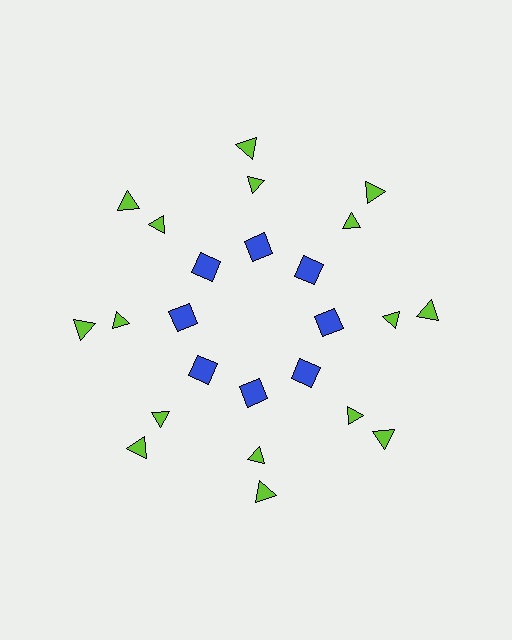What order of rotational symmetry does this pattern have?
This pattern has 8-fold rotational symmetry.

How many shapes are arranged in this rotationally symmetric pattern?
There are 24 shapes, arranged in 8 groups of 3.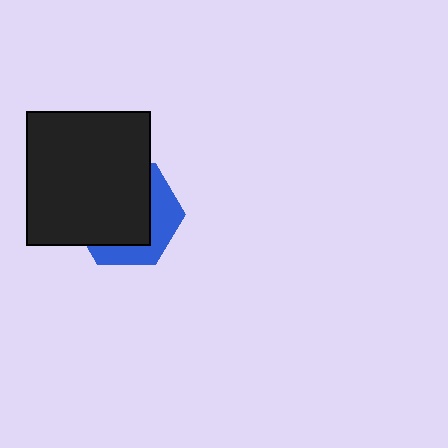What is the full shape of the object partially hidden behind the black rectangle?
The partially hidden object is a blue hexagon.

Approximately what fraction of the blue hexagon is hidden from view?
Roughly 65% of the blue hexagon is hidden behind the black rectangle.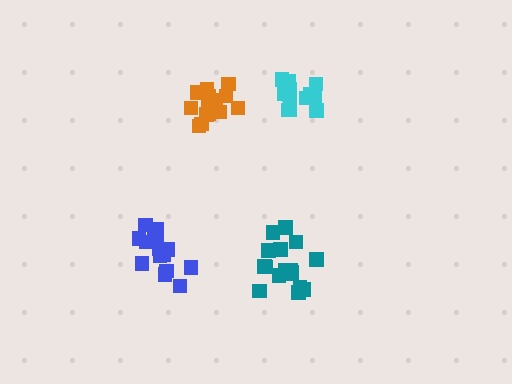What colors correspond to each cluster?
The clusters are colored: blue, orange, teal, cyan.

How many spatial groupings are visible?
There are 4 spatial groupings.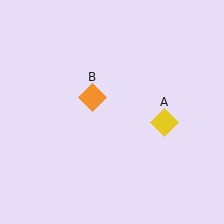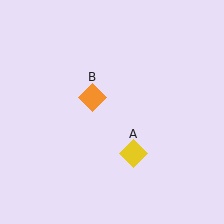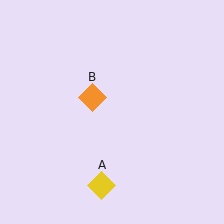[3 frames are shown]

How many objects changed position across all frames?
1 object changed position: yellow diamond (object A).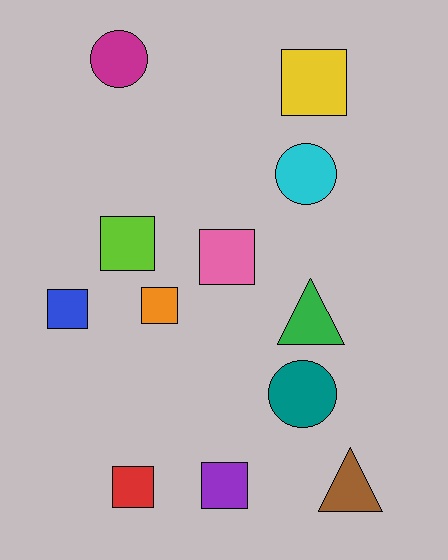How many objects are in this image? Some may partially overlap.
There are 12 objects.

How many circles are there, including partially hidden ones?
There are 3 circles.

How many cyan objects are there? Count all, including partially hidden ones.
There is 1 cyan object.